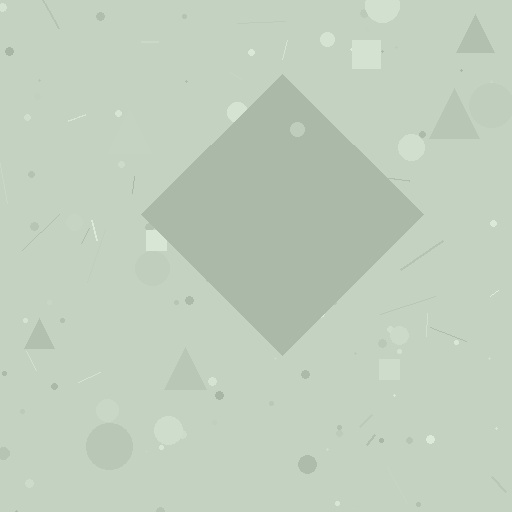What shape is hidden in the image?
A diamond is hidden in the image.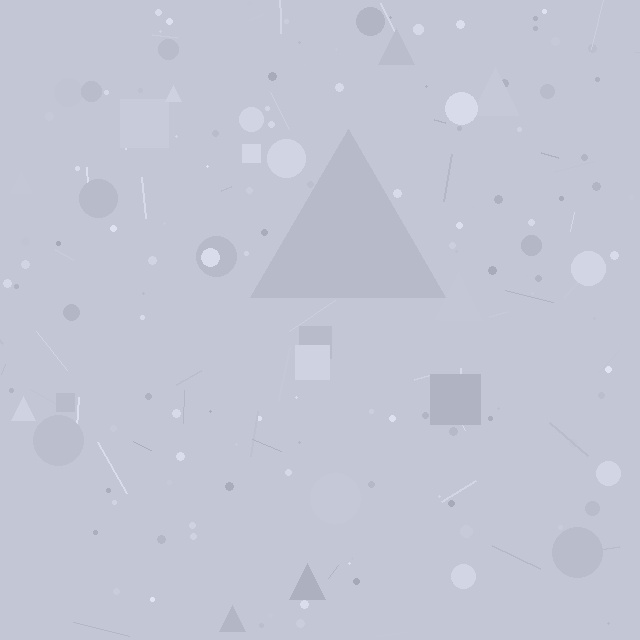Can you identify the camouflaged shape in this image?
The camouflaged shape is a triangle.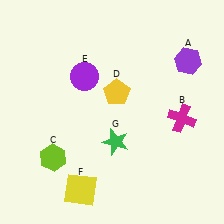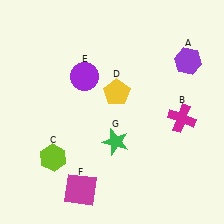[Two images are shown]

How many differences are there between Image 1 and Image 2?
There is 1 difference between the two images.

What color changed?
The square (F) changed from yellow in Image 1 to magenta in Image 2.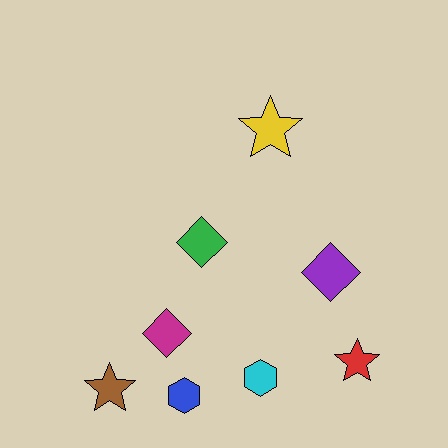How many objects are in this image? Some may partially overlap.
There are 8 objects.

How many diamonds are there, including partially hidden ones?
There are 3 diamonds.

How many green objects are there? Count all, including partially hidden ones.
There is 1 green object.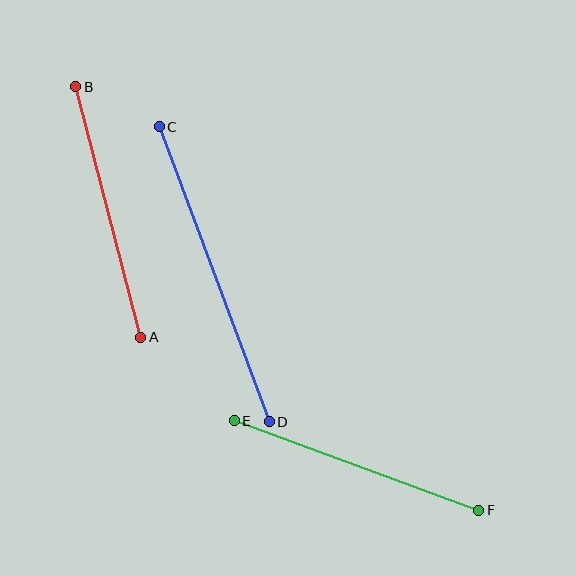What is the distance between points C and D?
The distance is approximately 315 pixels.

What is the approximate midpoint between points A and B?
The midpoint is at approximately (108, 212) pixels.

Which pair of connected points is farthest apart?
Points C and D are farthest apart.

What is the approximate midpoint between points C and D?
The midpoint is at approximately (214, 274) pixels.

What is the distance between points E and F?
The distance is approximately 261 pixels.